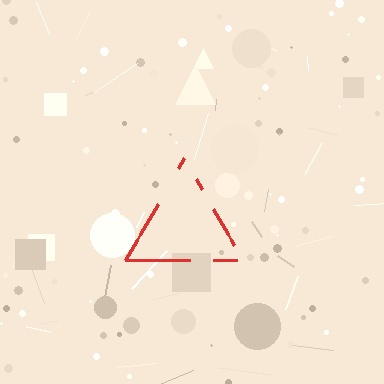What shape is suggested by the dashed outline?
The dashed outline suggests a triangle.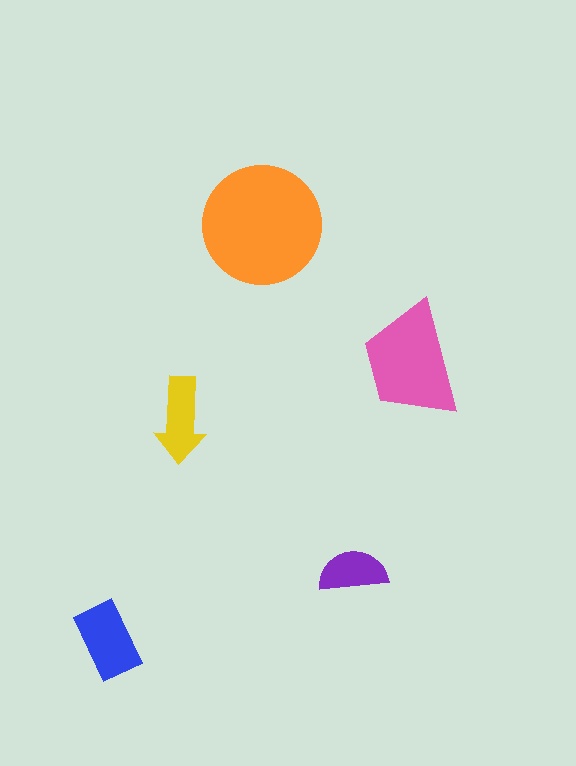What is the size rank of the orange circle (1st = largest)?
1st.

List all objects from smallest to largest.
The purple semicircle, the yellow arrow, the blue rectangle, the pink trapezoid, the orange circle.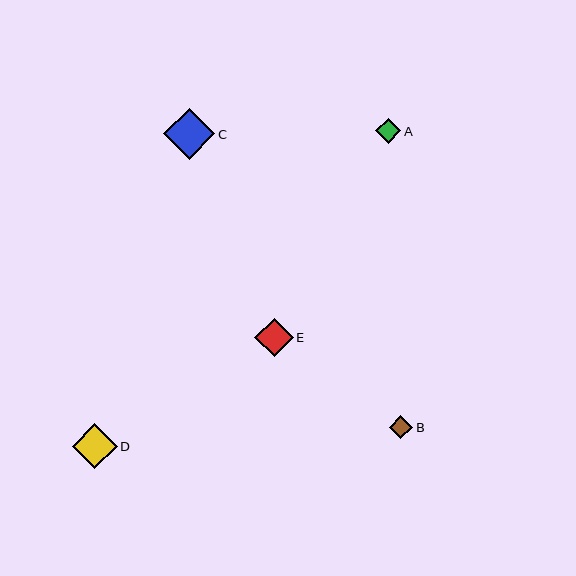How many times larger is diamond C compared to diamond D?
Diamond C is approximately 1.1 times the size of diamond D.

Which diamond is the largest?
Diamond C is the largest with a size of approximately 51 pixels.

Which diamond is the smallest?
Diamond B is the smallest with a size of approximately 23 pixels.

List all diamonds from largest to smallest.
From largest to smallest: C, D, E, A, B.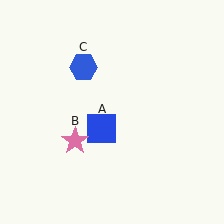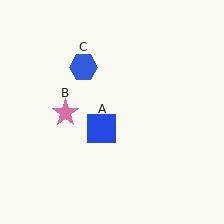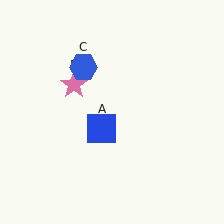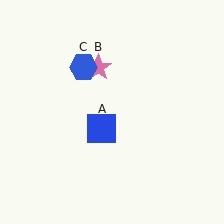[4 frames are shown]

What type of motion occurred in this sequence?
The pink star (object B) rotated clockwise around the center of the scene.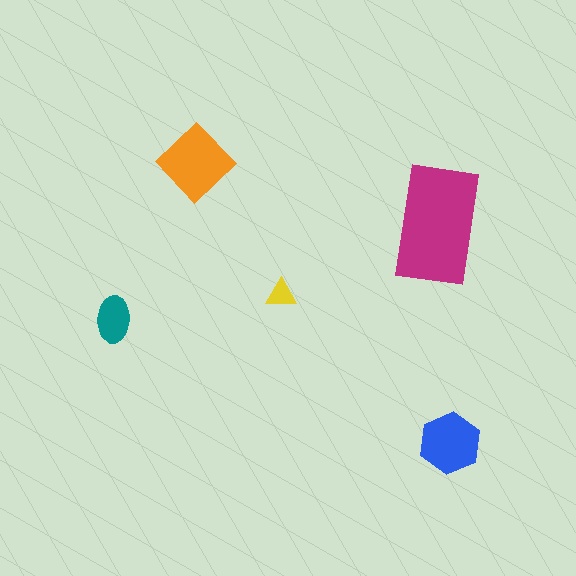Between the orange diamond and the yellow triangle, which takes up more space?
The orange diamond.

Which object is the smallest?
The yellow triangle.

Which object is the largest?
The magenta rectangle.